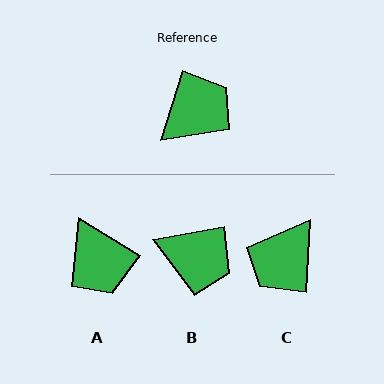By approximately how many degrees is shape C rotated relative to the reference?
Approximately 166 degrees clockwise.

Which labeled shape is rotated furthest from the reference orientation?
C, about 166 degrees away.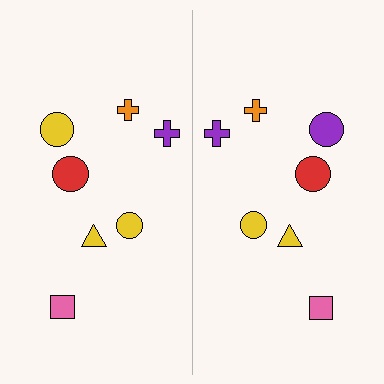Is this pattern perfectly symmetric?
No, the pattern is not perfectly symmetric. The purple circle on the right side breaks the symmetry — its mirror counterpart is yellow.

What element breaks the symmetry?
The purple circle on the right side breaks the symmetry — its mirror counterpart is yellow.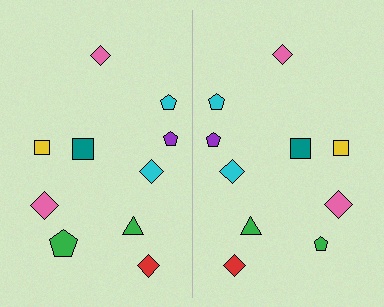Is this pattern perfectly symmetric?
No, the pattern is not perfectly symmetric. The green pentagon on the right side has a different size than its mirror counterpart.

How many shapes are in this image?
There are 20 shapes in this image.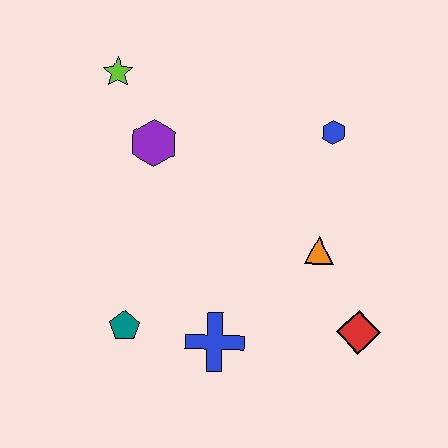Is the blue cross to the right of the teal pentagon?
Yes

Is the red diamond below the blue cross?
No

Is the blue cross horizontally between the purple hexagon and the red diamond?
Yes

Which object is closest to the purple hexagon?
The lime star is closest to the purple hexagon.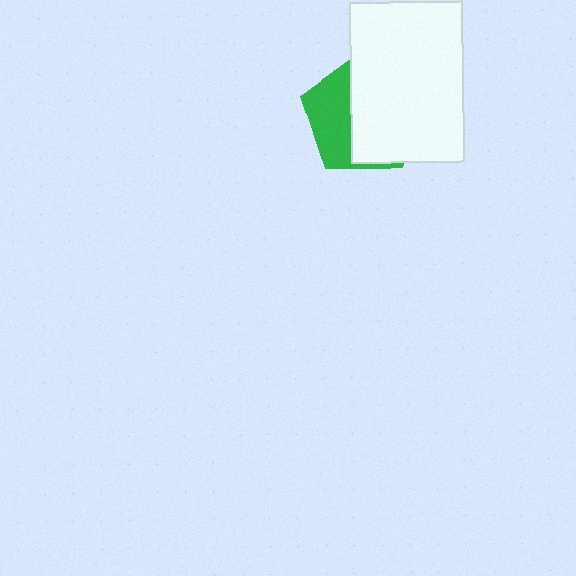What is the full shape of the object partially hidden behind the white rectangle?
The partially hidden object is a green pentagon.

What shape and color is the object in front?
The object in front is a white rectangle.